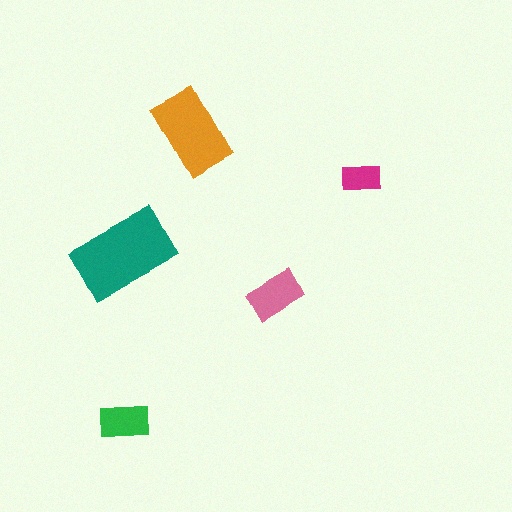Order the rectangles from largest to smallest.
the teal one, the orange one, the pink one, the green one, the magenta one.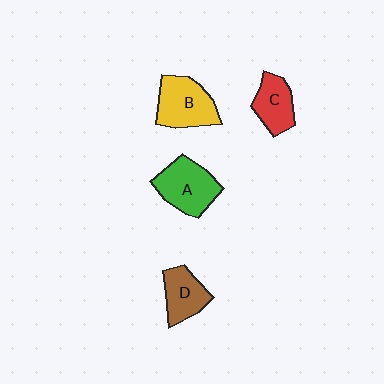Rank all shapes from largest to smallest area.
From largest to smallest: A (green), B (yellow), D (brown), C (red).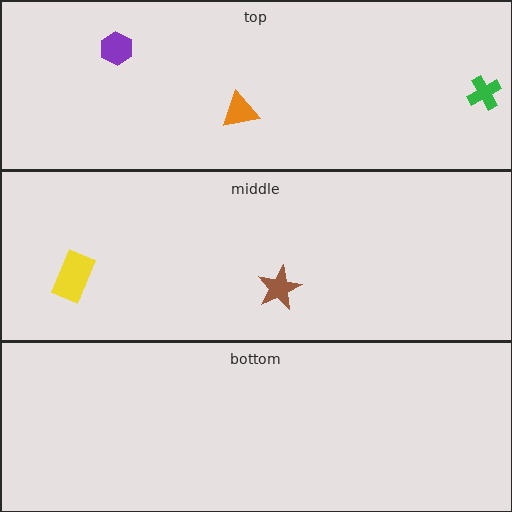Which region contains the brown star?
The middle region.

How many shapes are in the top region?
3.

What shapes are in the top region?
The purple hexagon, the green cross, the orange triangle.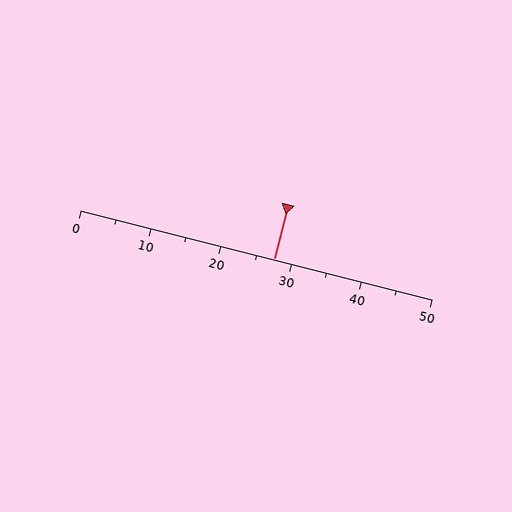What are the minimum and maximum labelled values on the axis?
The axis runs from 0 to 50.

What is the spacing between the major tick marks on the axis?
The major ticks are spaced 10 apart.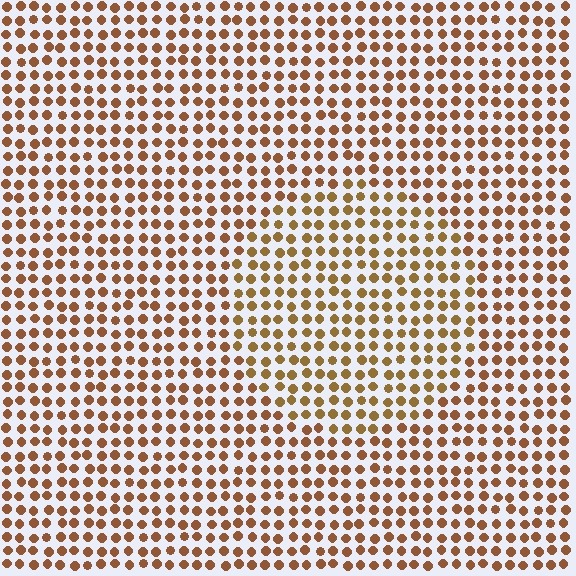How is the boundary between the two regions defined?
The boundary is defined purely by a slight shift in hue (about 17 degrees). Spacing, size, and orientation are identical on both sides.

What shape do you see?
I see a circle.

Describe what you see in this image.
The image is filled with small brown elements in a uniform arrangement. A circle-shaped region is visible where the elements are tinted to a slightly different hue, forming a subtle color boundary.